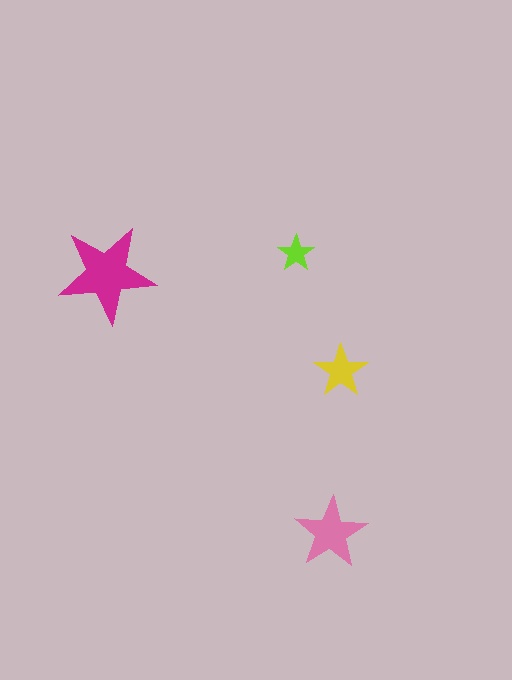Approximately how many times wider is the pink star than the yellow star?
About 1.5 times wider.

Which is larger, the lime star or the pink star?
The pink one.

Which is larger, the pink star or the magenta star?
The magenta one.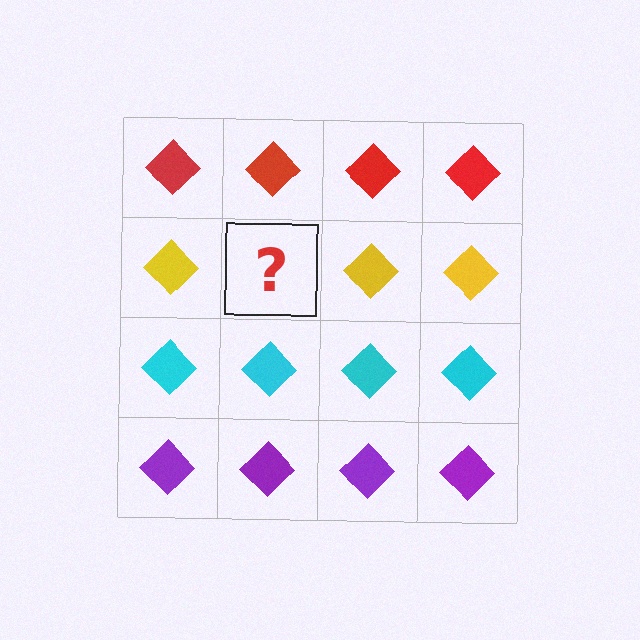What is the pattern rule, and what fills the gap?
The rule is that each row has a consistent color. The gap should be filled with a yellow diamond.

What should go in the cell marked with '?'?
The missing cell should contain a yellow diamond.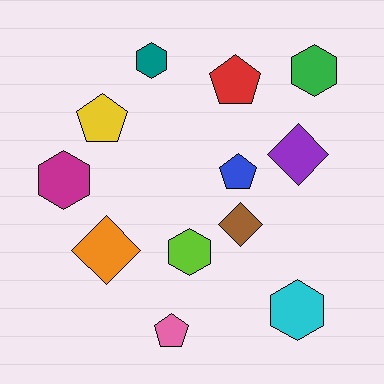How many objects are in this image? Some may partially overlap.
There are 12 objects.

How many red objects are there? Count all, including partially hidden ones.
There is 1 red object.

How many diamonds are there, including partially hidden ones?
There are 3 diamonds.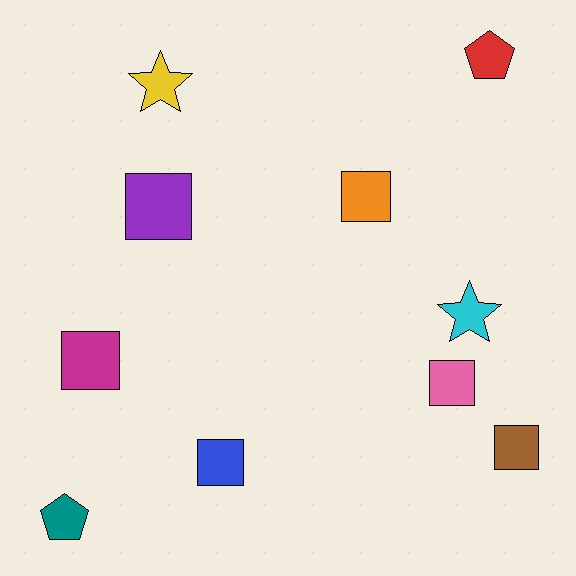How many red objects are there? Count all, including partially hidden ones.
There is 1 red object.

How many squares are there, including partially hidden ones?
There are 6 squares.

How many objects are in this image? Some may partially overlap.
There are 10 objects.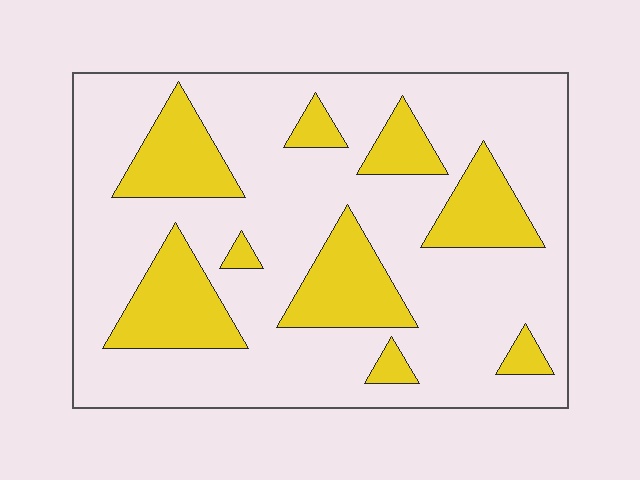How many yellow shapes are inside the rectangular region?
9.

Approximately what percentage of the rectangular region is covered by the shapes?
Approximately 25%.